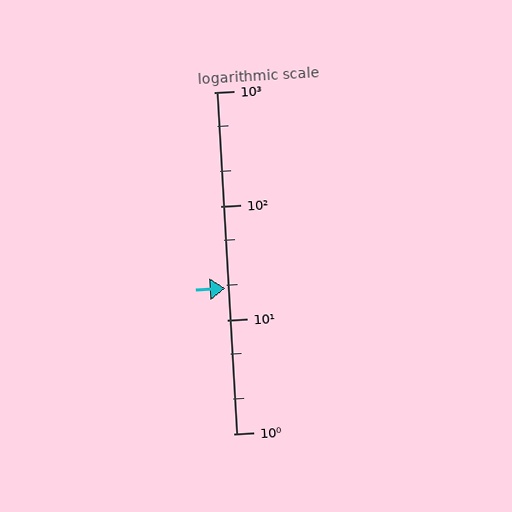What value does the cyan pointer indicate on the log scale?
The pointer indicates approximately 19.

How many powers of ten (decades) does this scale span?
The scale spans 3 decades, from 1 to 1000.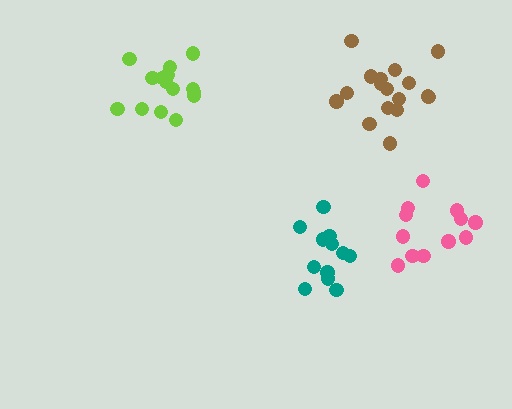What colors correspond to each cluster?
The clusters are colored: brown, teal, pink, lime.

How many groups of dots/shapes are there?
There are 4 groups.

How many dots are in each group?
Group 1: 17 dots, Group 2: 12 dots, Group 3: 12 dots, Group 4: 15 dots (56 total).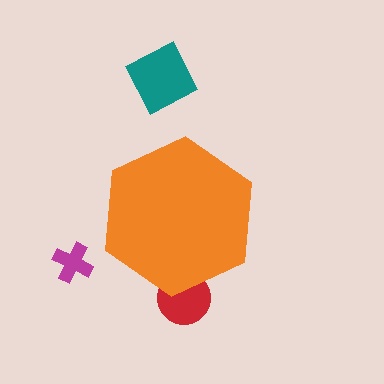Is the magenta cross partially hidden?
No, the magenta cross is fully visible.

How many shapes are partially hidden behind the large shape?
1 shape is partially hidden.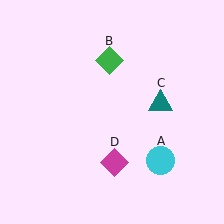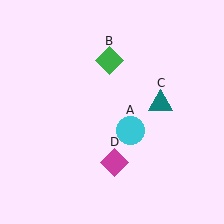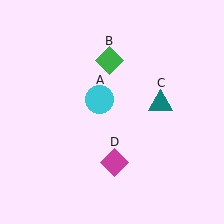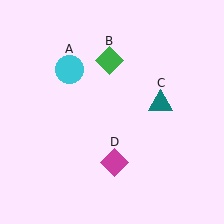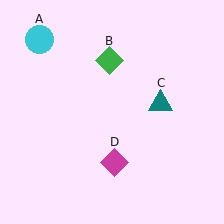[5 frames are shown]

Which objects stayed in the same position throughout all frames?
Green diamond (object B) and teal triangle (object C) and magenta diamond (object D) remained stationary.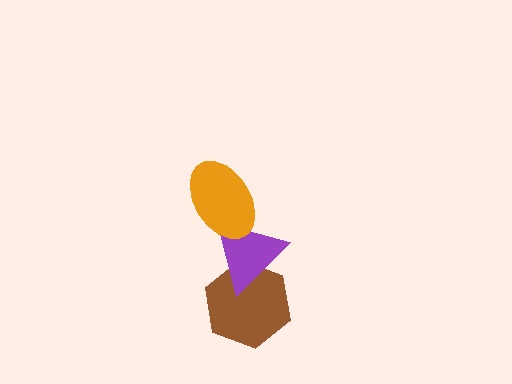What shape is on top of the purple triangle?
The orange ellipse is on top of the purple triangle.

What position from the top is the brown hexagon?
The brown hexagon is 3rd from the top.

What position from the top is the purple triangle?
The purple triangle is 2nd from the top.